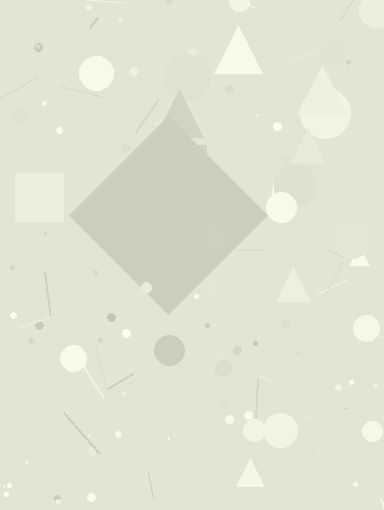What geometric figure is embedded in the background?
A diamond is embedded in the background.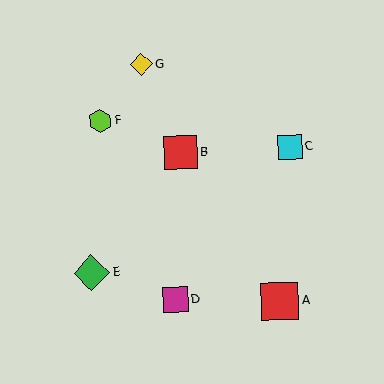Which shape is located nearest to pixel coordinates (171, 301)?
The magenta square (labeled D) at (175, 300) is nearest to that location.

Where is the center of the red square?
The center of the red square is at (280, 301).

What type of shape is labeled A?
Shape A is a red square.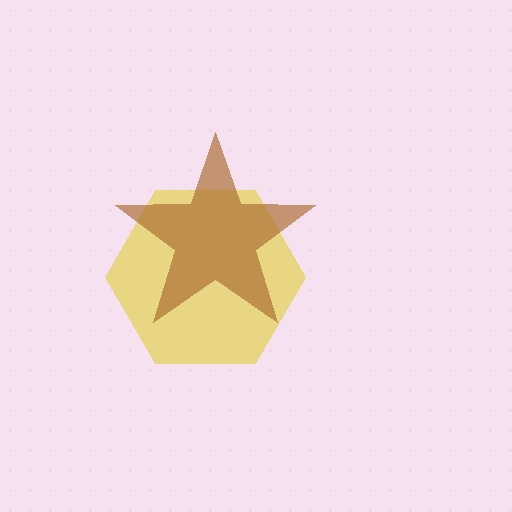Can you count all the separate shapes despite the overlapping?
Yes, there are 2 separate shapes.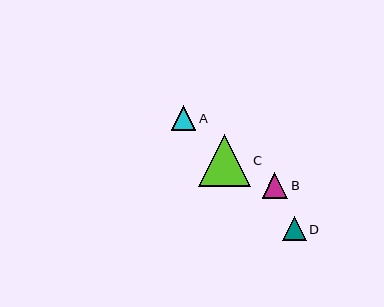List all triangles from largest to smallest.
From largest to smallest: C, B, A, D.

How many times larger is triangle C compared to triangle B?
Triangle C is approximately 2.1 times the size of triangle B.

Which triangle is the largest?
Triangle C is the largest with a size of approximately 52 pixels.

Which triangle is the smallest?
Triangle D is the smallest with a size of approximately 24 pixels.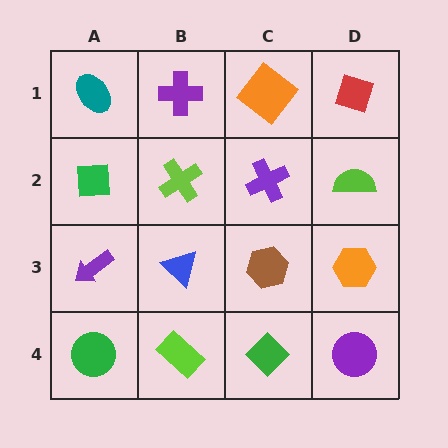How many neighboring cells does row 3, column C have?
4.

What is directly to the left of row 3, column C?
A blue triangle.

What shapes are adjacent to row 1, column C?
A purple cross (row 2, column C), a purple cross (row 1, column B), a red diamond (row 1, column D).